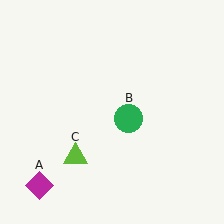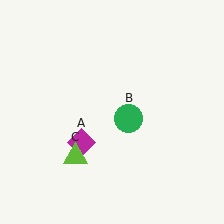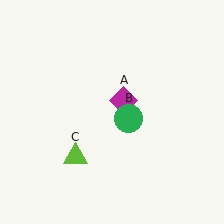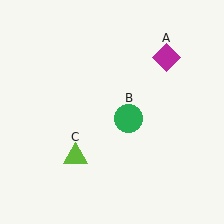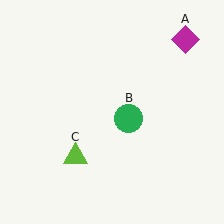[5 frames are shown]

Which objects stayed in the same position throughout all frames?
Green circle (object B) and lime triangle (object C) remained stationary.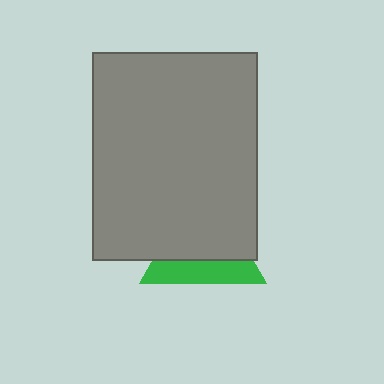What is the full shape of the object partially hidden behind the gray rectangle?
The partially hidden object is a green triangle.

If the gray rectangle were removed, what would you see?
You would see the complete green triangle.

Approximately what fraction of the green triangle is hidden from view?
Roughly 64% of the green triangle is hidden behind the gray rectangle.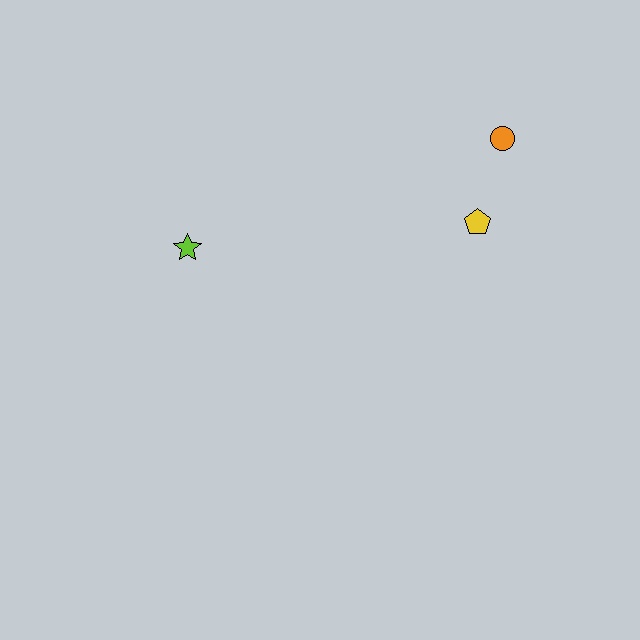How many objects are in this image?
There are 3 objects.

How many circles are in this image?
There is 1 circle.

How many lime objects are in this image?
There is 1 lime object.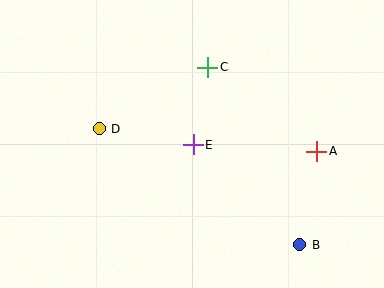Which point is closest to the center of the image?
Point E at (193, 145) is closest to the center.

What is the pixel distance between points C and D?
The distance between C and D is 125 pixels.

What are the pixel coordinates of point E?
Point E is at (193, 145).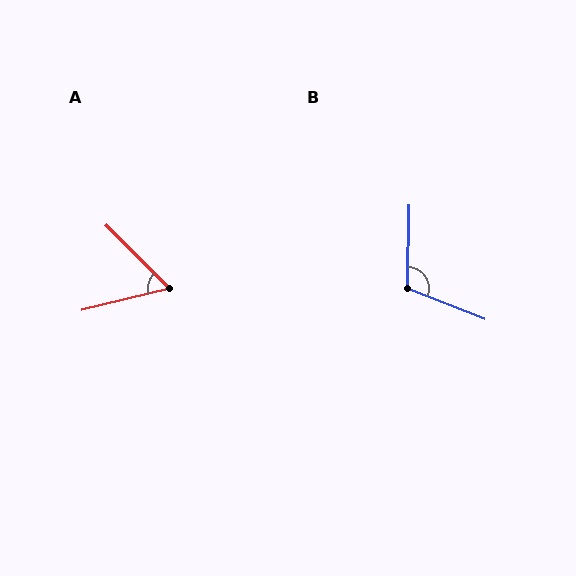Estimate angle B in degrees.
Approximately 110 degrees.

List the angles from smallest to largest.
A (59°), B (110°).